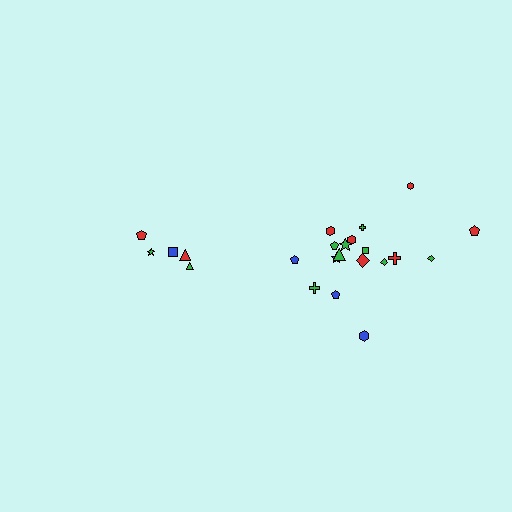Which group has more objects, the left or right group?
The right group.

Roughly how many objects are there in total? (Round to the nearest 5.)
Roughly 25 objects in total.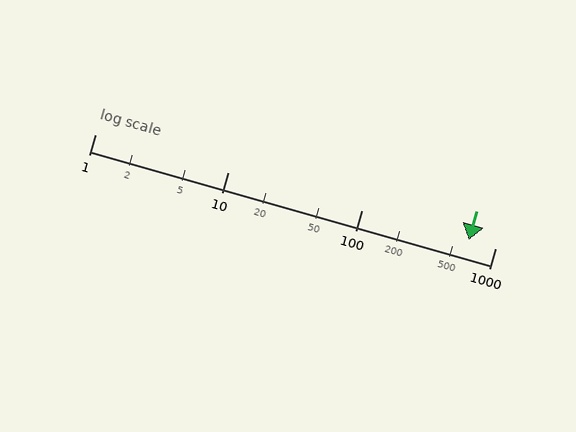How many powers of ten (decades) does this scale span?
The scale spans 3 decades, from 1 to 1000.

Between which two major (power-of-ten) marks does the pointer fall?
The pointer is between 100 and 1000.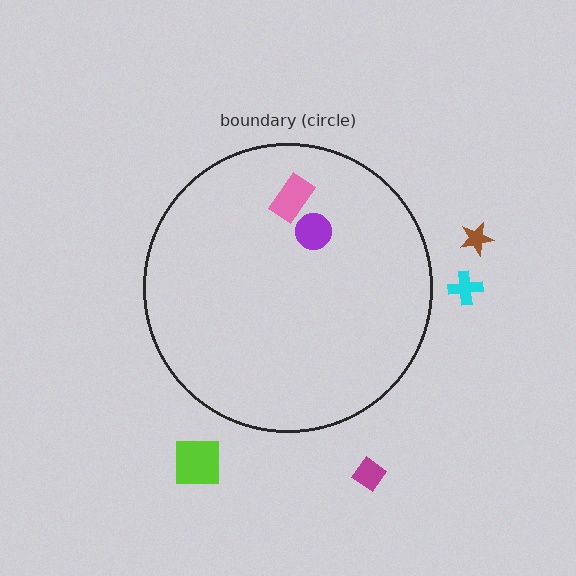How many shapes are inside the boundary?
2 inside, 4 outside.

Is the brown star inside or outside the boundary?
Outside.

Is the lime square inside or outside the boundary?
Outside.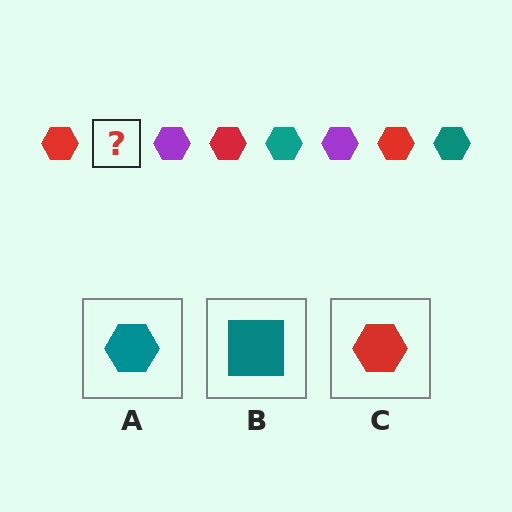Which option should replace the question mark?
Option A.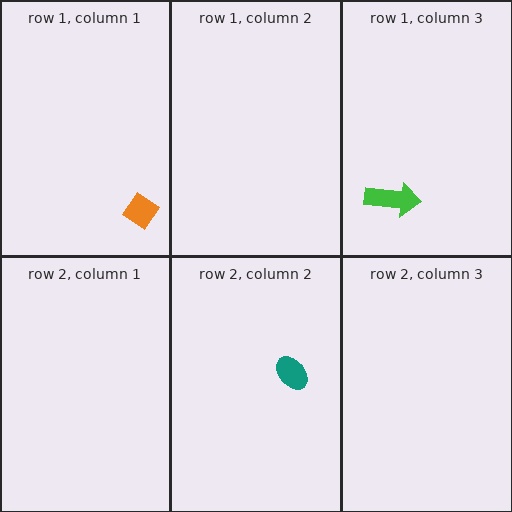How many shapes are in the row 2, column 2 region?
1.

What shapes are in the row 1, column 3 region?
The green arrow.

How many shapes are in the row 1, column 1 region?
1.